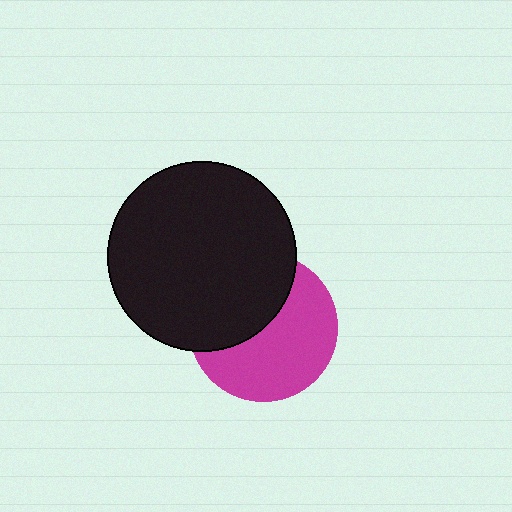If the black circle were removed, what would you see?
You would see the complete magenta circle.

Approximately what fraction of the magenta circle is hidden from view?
Roughly 43% of the magenta circle is hidden behind the black circle.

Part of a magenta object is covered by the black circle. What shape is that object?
It is a circle.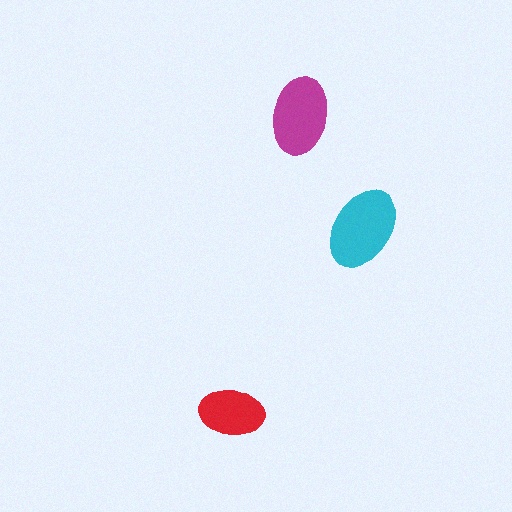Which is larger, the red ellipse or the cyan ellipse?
The cyan one.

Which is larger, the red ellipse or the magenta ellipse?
The magenta one.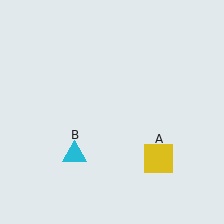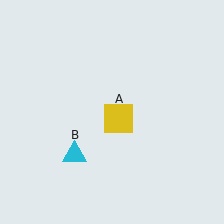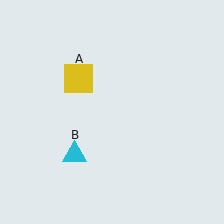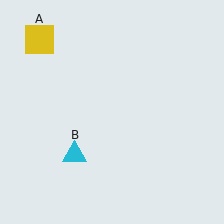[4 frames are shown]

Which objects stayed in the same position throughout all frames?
Cyan triangle (object B) remained stationary.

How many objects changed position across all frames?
1 object changed position: yellow square (object A).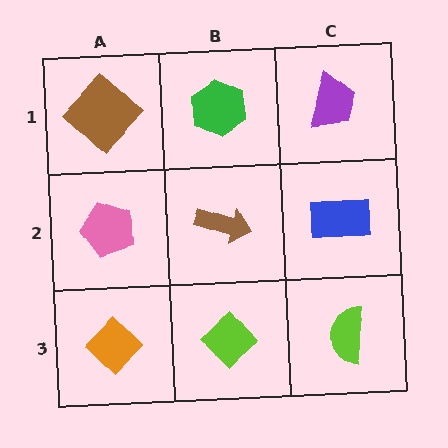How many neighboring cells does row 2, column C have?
3.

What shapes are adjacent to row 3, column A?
A pink pentagon (row 2, column A), a lime diamond (row 3, column B).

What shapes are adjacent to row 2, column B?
A green hexagon (row 1, column B), a lime diamond (row 3, column B), a pink pentagon (row 2, column A), a blue rectangle (row 2, column C).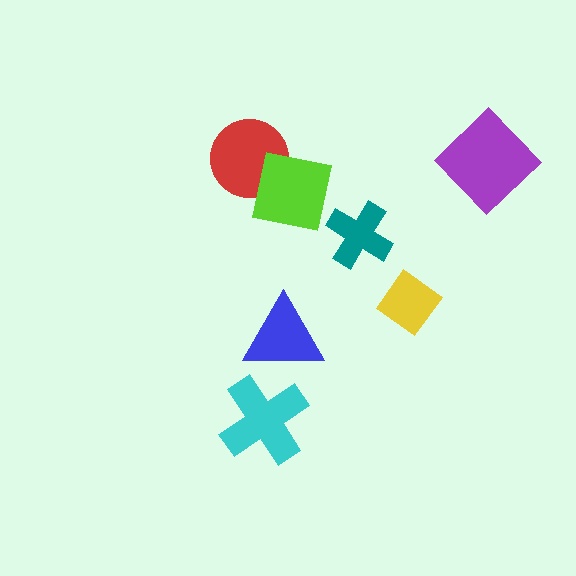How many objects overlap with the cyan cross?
0 objects overlap with the cyan cross.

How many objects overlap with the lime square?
1 object overlaps with the lime square.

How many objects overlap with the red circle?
1 object overlaps with the red circle.